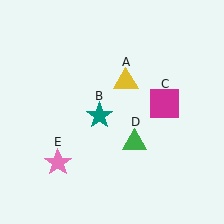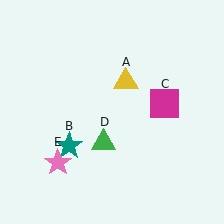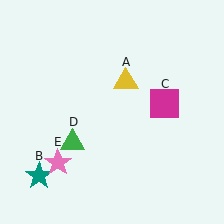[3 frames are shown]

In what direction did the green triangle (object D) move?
The green triangle (object D) moved left.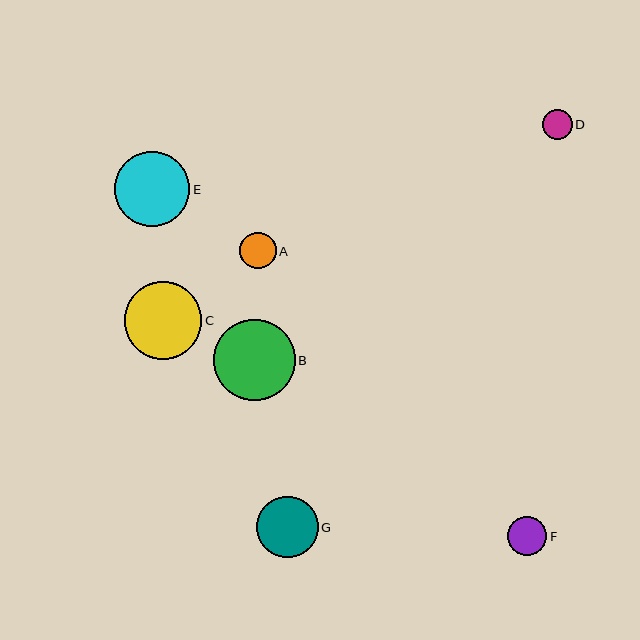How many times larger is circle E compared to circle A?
Circle E is approximately 2.1 times the size of circle A.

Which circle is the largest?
Circle B is the largest with a size of approximately 81 pixels.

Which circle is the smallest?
Circle D is the smallest with a size of approximately 30 pixels.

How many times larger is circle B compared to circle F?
Circle B is approximately 2.1 times the size of circle F.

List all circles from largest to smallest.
From largest to smallest: B, C, E, G, F, A, D.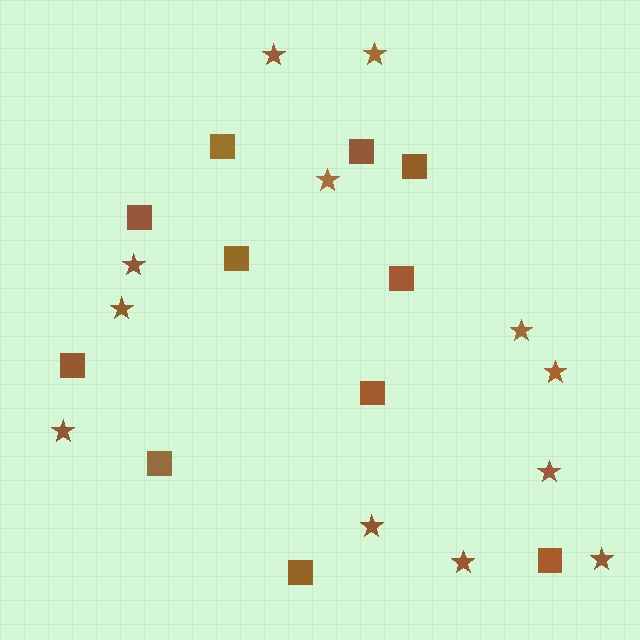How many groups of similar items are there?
There are 2 groups: one group of squares (11) and one group of stars (12).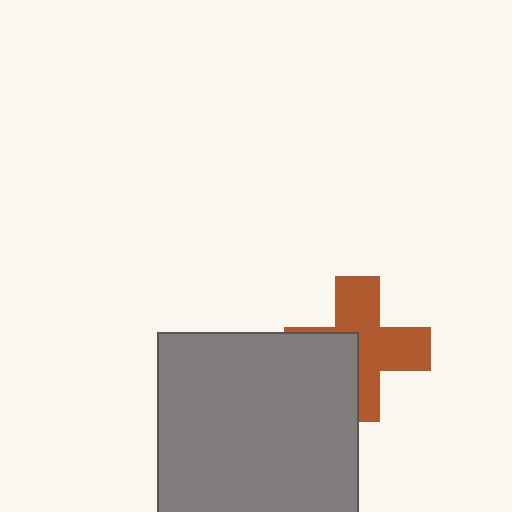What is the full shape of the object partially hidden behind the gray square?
The partially hidden object is a brown cross.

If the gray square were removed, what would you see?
You would see the complete brown cross.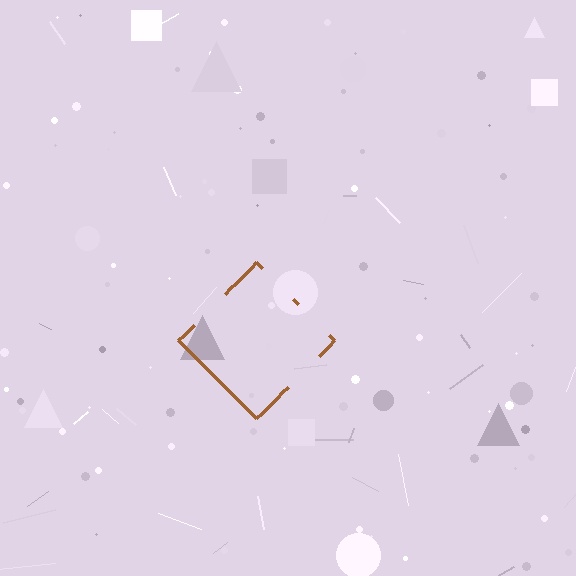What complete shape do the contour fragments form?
The contour fragments form a diamond.